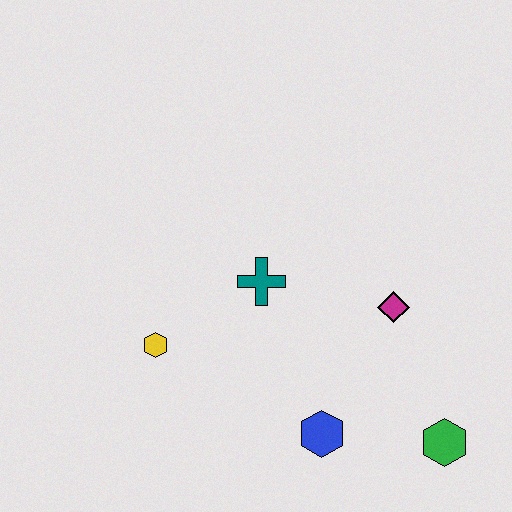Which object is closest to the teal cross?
The yellow hexagon is closest to the teal cross.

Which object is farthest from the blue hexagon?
The yellow hexagon is farthest from the blue hexagon.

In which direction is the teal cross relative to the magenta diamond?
The teal cross is to the left of the magenta diamond.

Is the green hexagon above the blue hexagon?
No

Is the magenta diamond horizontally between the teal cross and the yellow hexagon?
No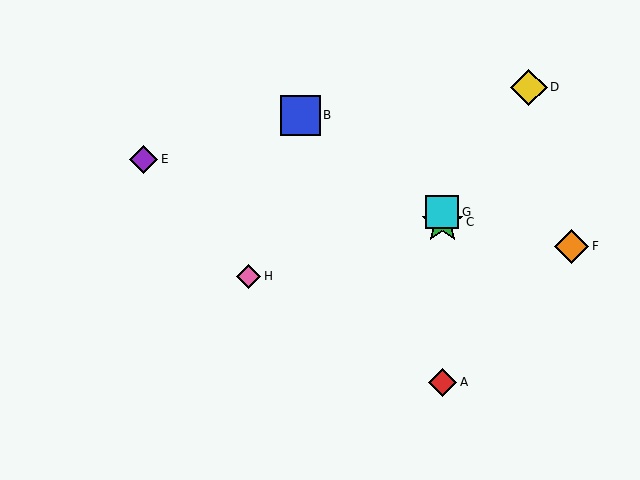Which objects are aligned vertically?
Objects A, C, G are aligned vertically.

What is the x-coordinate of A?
Object A is at x≈442.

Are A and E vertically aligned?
No, A is at x≈442 and E is at x≈144.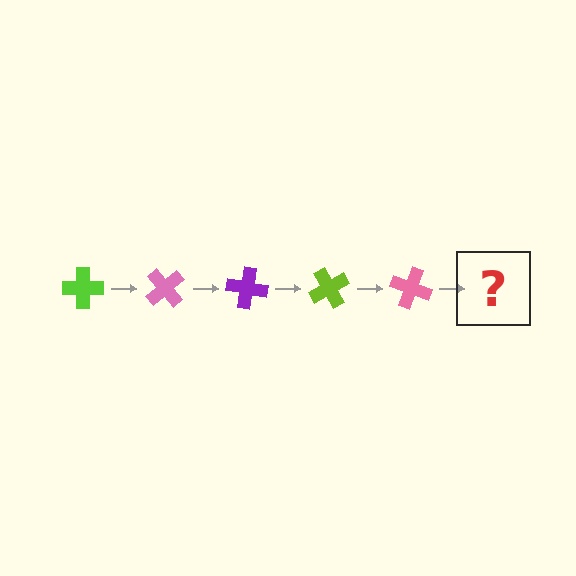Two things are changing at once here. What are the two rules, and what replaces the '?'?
The two rules are that it rotates 50 degrees each step and the color cycles through lime, pink, and purple. The '?' should be a purple cross, rotated 250 degrees from the start.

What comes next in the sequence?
The next element should be a purple cross, rotated 250 degrees from the start.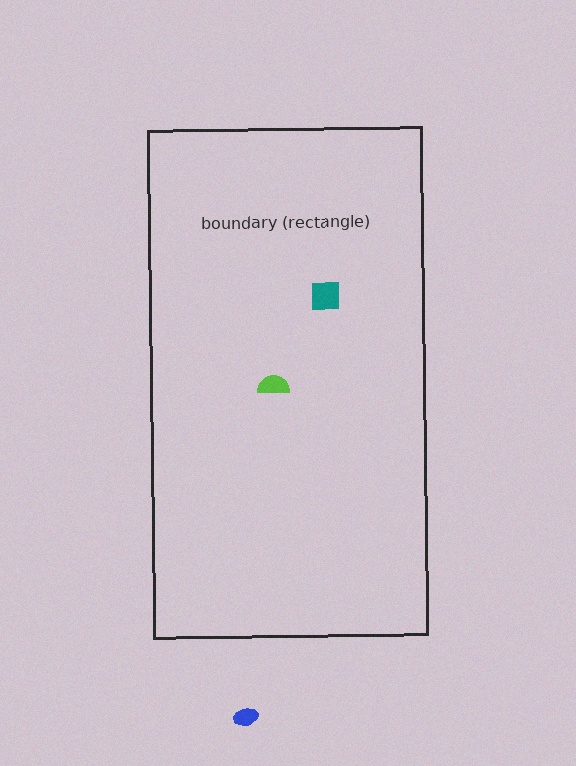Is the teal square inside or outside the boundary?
Inside.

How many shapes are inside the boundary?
2 inside, 1 outside.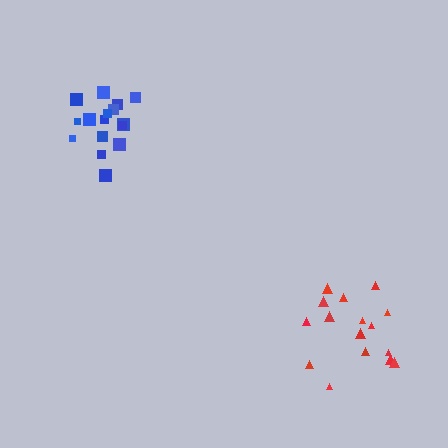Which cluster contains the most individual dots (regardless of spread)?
Red (16).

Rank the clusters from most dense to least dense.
blue, red.